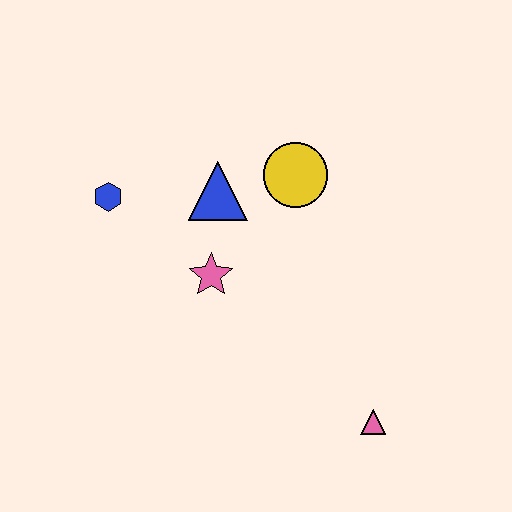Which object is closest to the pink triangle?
The pink star is closest to the pink triangle.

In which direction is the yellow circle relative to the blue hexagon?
The yellow circle is to the right of the blue hexagon.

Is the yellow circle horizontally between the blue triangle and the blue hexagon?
No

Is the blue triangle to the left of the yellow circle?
Yes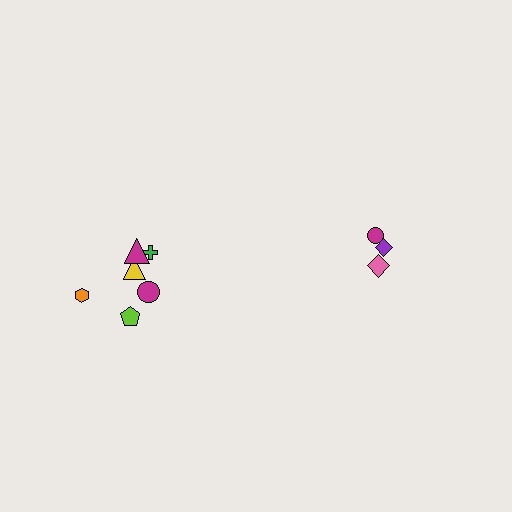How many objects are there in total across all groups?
There are 9 objects.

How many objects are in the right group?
There are 3 objects.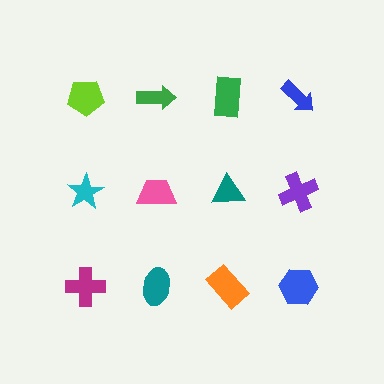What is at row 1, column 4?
A blue arrow.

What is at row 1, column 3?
A green rectangle.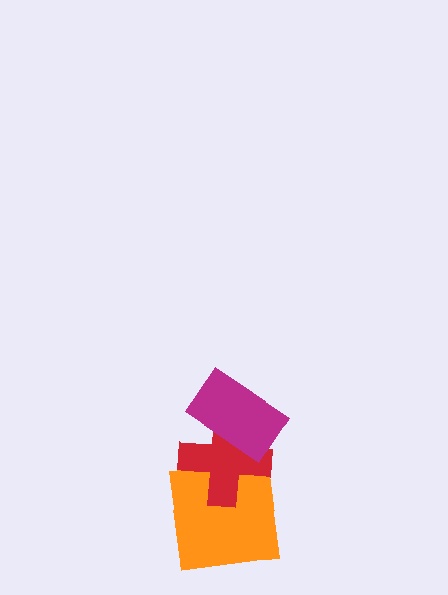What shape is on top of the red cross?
The magenta rectangle is on top of the red cross.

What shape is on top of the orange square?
The red cross is on top of the orange square.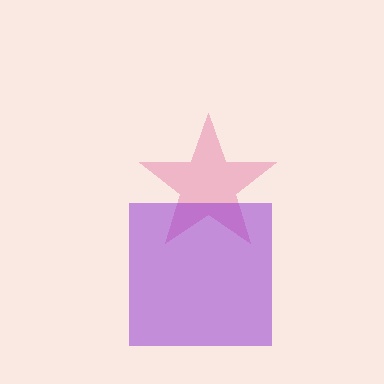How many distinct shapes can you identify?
There are 2 distinct shapes: a pink star, a purple square.